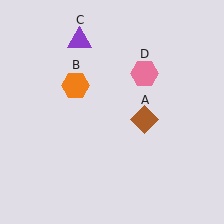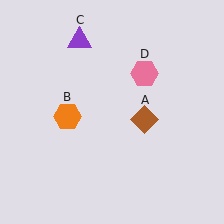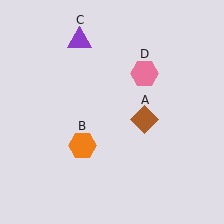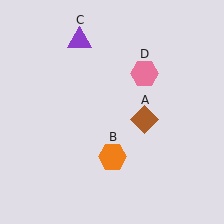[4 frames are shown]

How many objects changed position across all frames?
1 object changed position: orange hexagon (object B).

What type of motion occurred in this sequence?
The orange hexagon (object B) rotated counterclockwise around the center of the scene.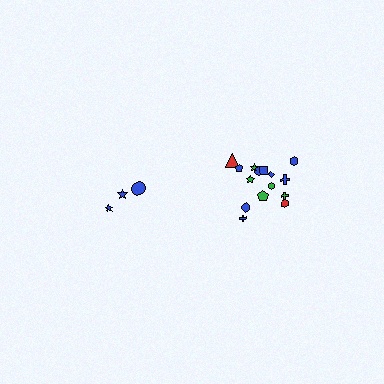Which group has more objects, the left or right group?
The right group.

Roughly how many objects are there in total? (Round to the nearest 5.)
Roughly 20 objects in total.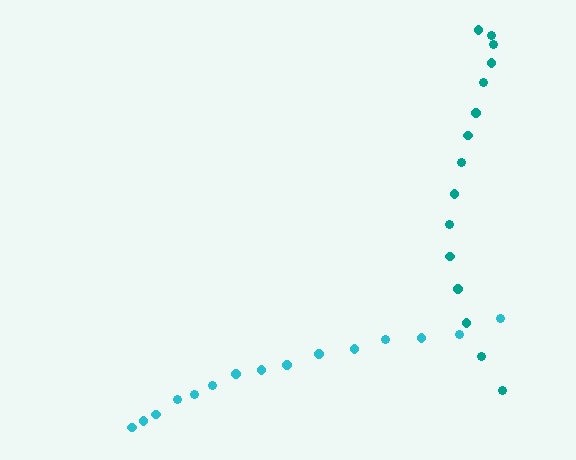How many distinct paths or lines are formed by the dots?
There are 2 distinct paths.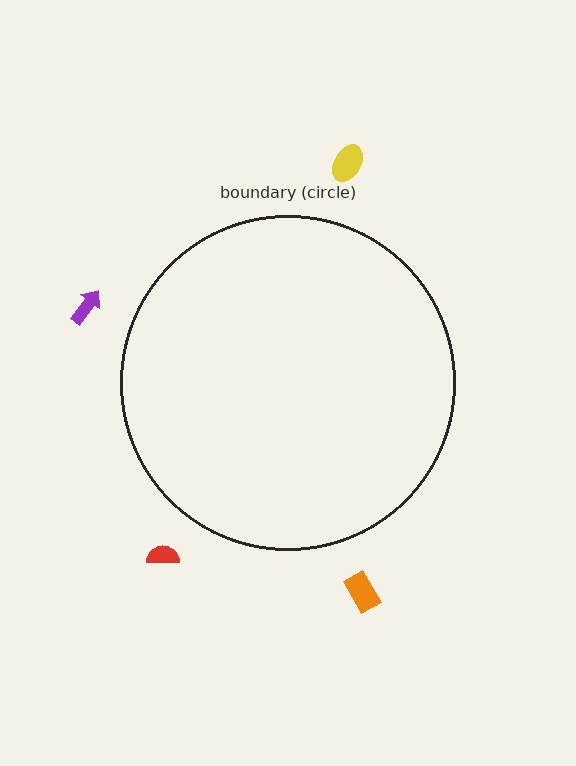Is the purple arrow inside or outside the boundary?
Outside.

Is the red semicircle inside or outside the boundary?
Outside.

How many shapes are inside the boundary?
0 inside, 4 outside.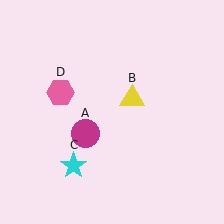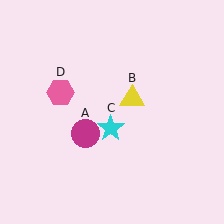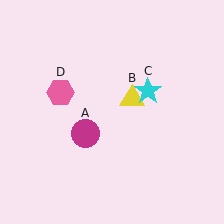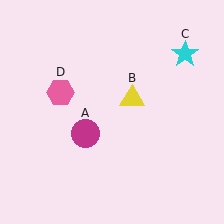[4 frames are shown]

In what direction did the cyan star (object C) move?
The cyan star (object C) moved up and to the right.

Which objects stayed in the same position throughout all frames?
Magenta circle (object A) and yellow triangle (object B) and pink hexagon (object D) remained stationary.